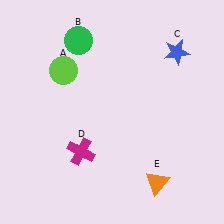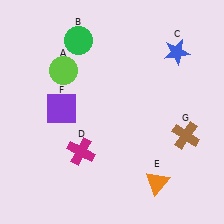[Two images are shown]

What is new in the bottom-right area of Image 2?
A brown cross (G) was added in the bottom-right area of Image 2.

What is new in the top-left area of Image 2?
A purple square (F) was added in the top-left area of Image 2.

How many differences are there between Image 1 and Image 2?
There are 2 differences between the two images.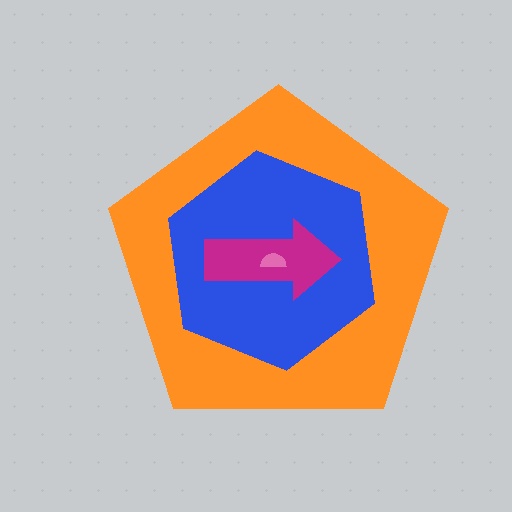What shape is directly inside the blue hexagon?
The magenta arrow.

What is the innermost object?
The pink semicircle.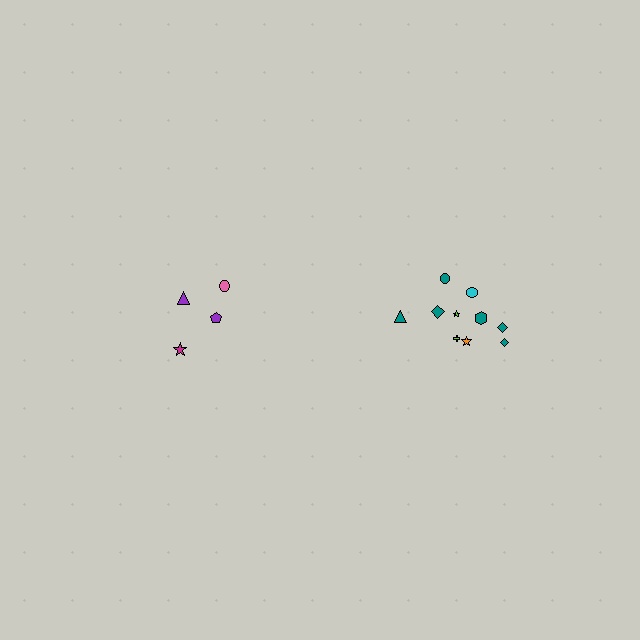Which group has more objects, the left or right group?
The right group.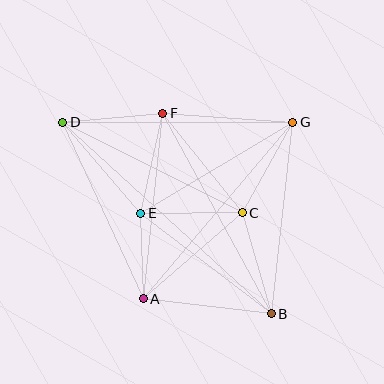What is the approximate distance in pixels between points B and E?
The distance between B and E is approximately 165 pixels.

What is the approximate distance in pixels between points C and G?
The distance between C and G is approximately 104 pixels.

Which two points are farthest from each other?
Points B and D are farthest from each other.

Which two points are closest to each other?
Points A and E are closest to each other.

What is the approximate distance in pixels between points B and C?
The distance between B and C is approximately 105 pixels.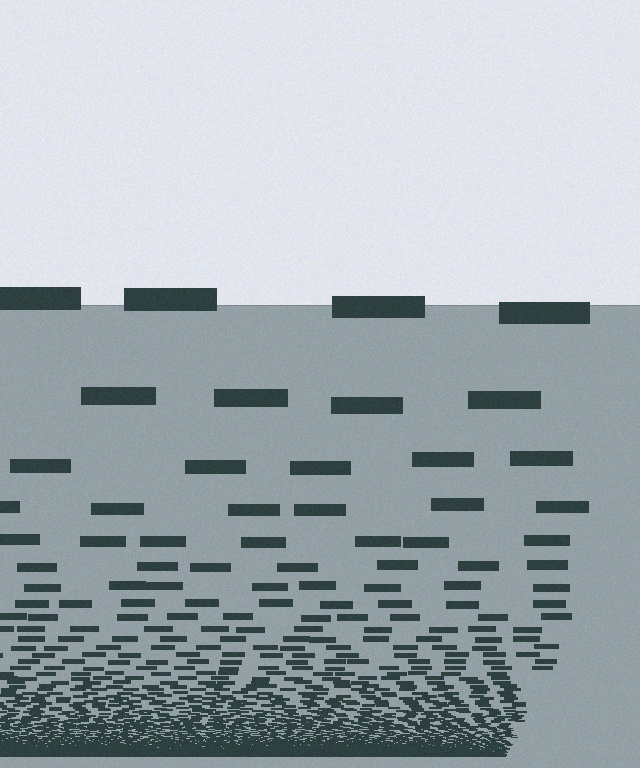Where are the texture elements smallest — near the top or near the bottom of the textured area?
Near the bottom.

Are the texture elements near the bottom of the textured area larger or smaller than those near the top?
Smaller. The gradient is inverted — elements near the bottom are smaller and denser.